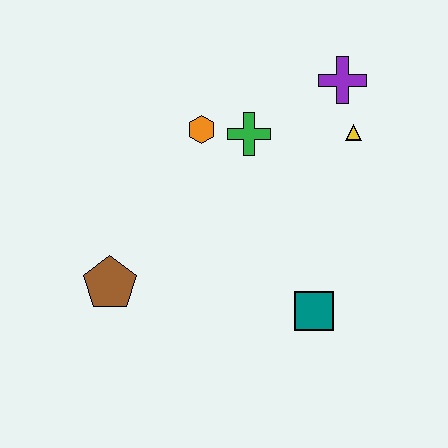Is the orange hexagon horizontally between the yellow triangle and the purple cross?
No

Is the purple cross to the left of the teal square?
No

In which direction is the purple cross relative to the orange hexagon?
The purple cross is to the right of the orange hexagon.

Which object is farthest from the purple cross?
The brown pentagon is farthest from the purple cross.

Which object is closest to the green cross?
The orange hexagon is closest to the green cross.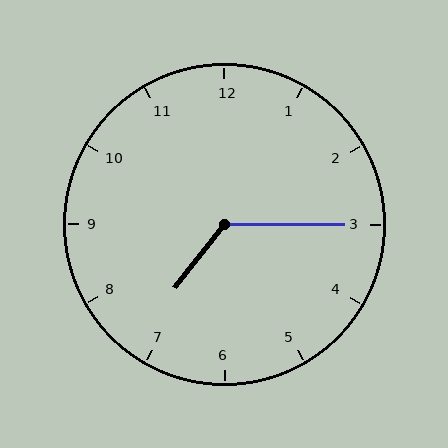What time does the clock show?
7:15.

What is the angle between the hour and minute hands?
Approximately 128 degrees.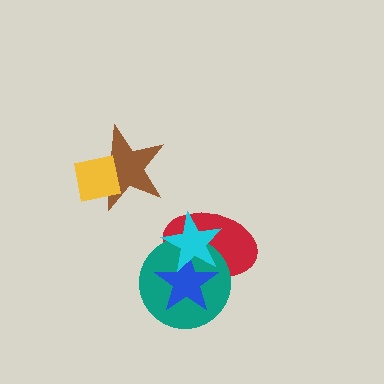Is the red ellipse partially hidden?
Yes, it is partially covered by another shape.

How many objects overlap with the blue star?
3 objects overlap with the blue star.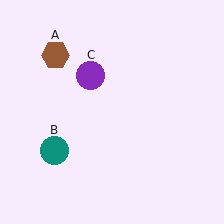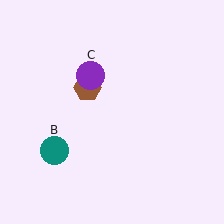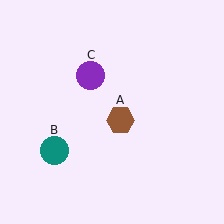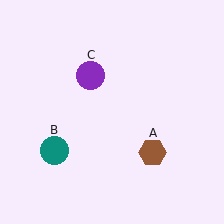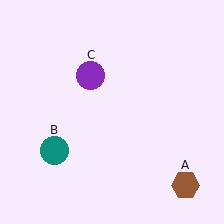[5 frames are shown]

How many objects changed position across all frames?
1 object changed position: brown hexagon (object A).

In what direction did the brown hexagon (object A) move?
The brown hexagon (object A) moved down and to the right.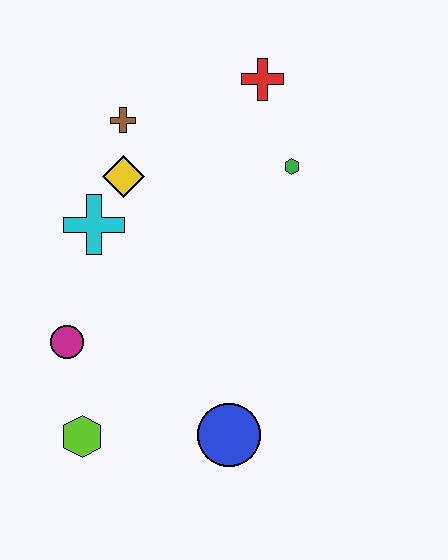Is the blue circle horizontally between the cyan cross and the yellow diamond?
No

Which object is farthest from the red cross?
The lime hexagon is farthest from the red cross.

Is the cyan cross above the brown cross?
No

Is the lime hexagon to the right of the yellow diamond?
No